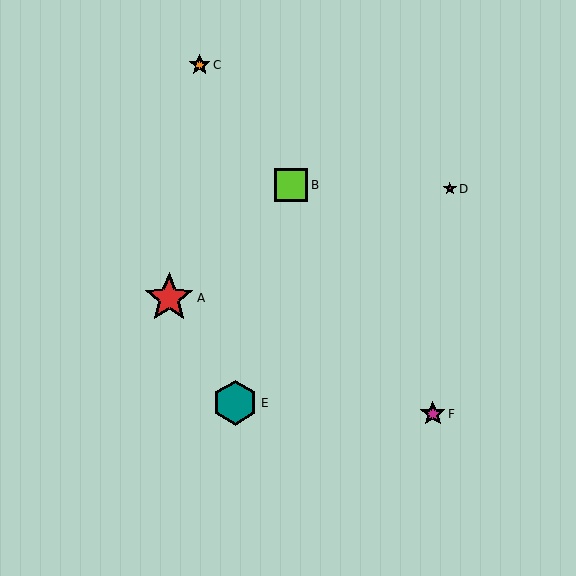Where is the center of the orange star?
The center of the orange star is at (200, 65).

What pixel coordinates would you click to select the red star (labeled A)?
Click at (169, 298) to select the red star A.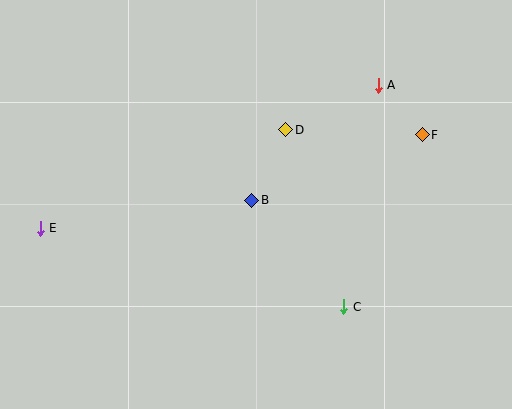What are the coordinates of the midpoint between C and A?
The midpoint between C and A is at (361, 196).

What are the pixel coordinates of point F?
Point F is at (422, 135).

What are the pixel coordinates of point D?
Point D is at (286, 130).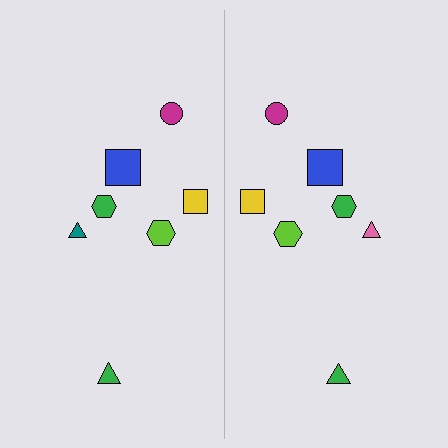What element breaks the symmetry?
The pink triangle on the right side breaks the symmetry — its mirror counterpart is teal.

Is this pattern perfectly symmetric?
No, the pattern is not perfectly symmetric. The pink triangle on the right side breaks the symmetry — its mirror counterpart is teal.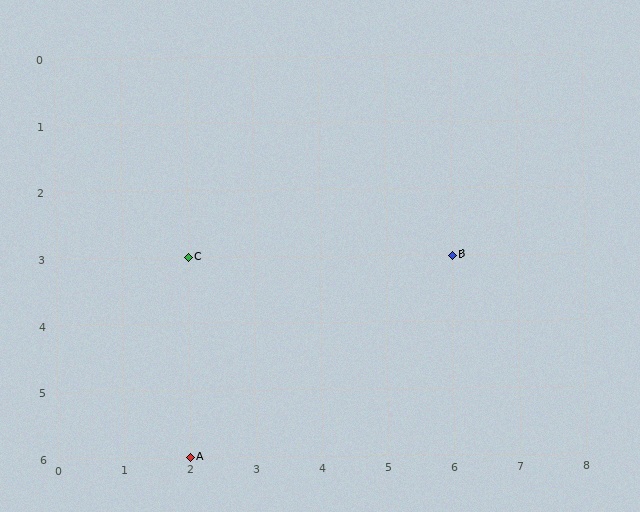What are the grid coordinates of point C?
Point C is at grid coordinates (2, 3).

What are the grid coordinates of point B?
Point B is at grid coordinates (6, 3).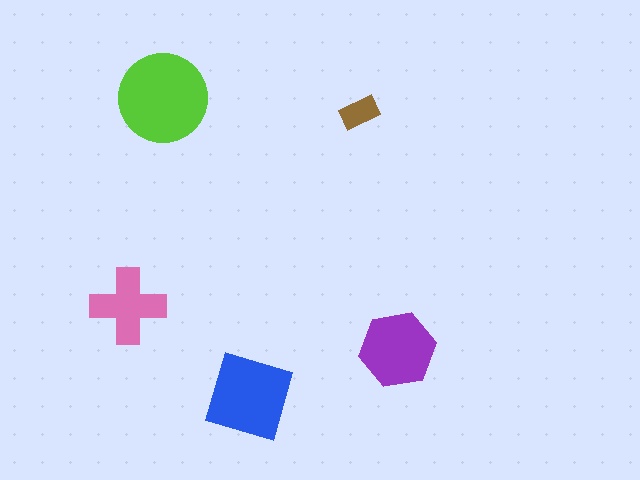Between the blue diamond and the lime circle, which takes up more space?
The lime circle.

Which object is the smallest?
The brown rectangle.